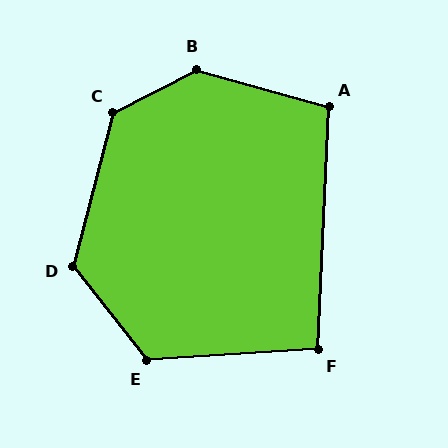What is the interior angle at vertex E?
Approximately 124 degrees (obtuse).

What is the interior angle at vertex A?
Approximately 103 degrees (obtuse).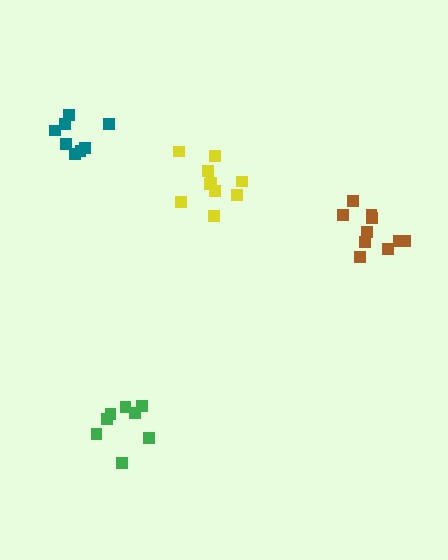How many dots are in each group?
Group 1: 8 dots, Group 2: 10 dots, Group 3: 8 dots, Group 4: 10 dots (36 total).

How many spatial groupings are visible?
There are 4 spatial groupings.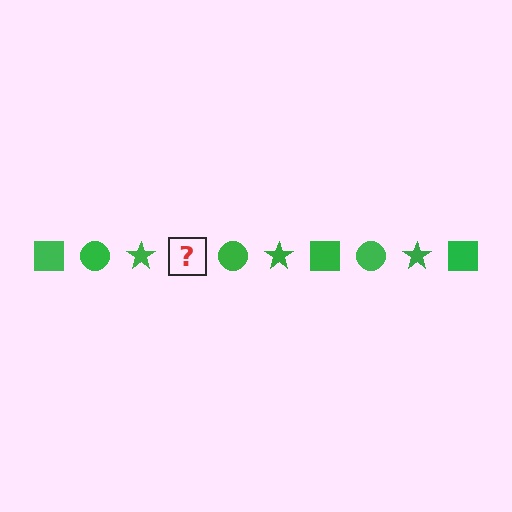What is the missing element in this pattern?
The missing element is a green square.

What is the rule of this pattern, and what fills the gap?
The rule is that the pattern cycles through square, circle, star shapes in green. The gap should be filled with a green square.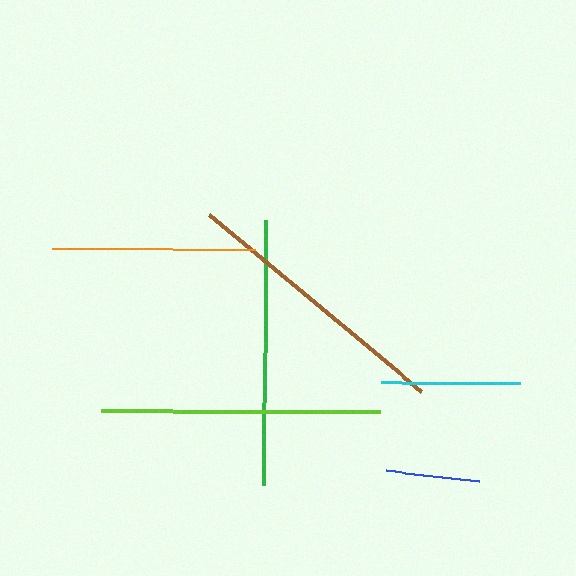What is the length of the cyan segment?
The cyan segment is approximately 138 pixels long.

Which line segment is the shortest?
The blue line is the shortest at approximately 93 pixels.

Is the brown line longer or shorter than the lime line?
The lime line is longer than the brown line.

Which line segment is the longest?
The lime line is the longest at approximately 279 pixels.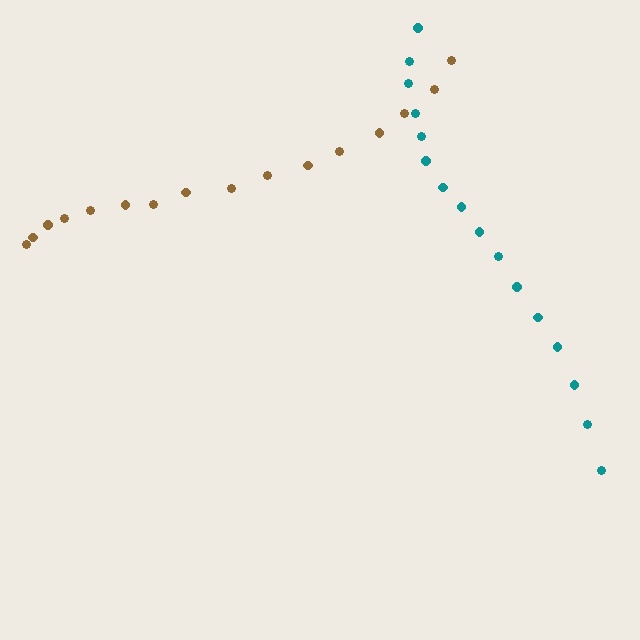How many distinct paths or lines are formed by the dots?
There are 2 distinct paths.